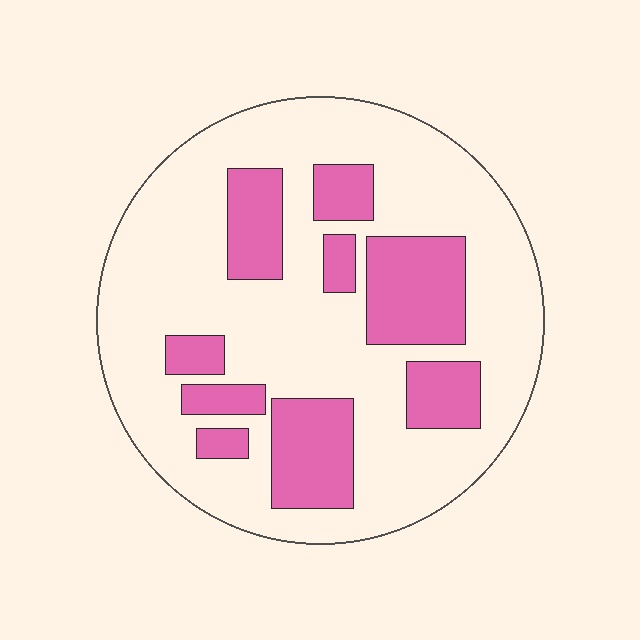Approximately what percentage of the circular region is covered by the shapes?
Approximately 30%.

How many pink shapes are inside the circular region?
9.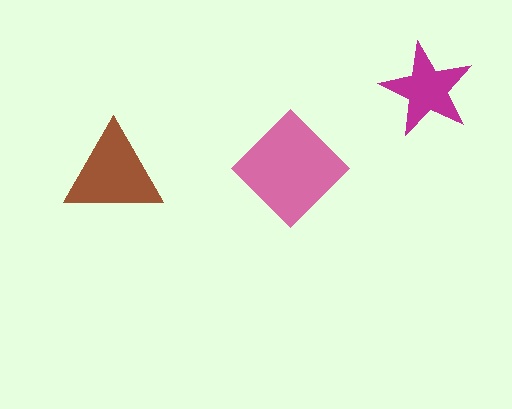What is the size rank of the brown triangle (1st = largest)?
2nd.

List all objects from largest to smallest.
The pink diamond, the brown triangle, the magenta star.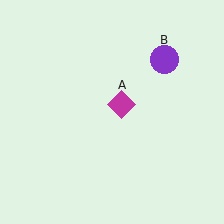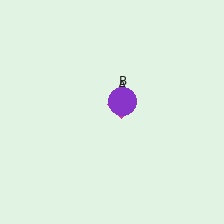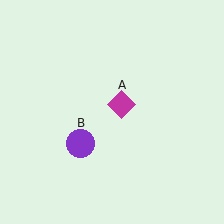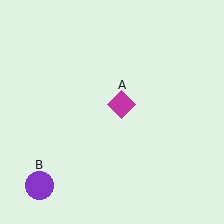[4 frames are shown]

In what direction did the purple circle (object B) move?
The purple circle (object B) moved down and to the left.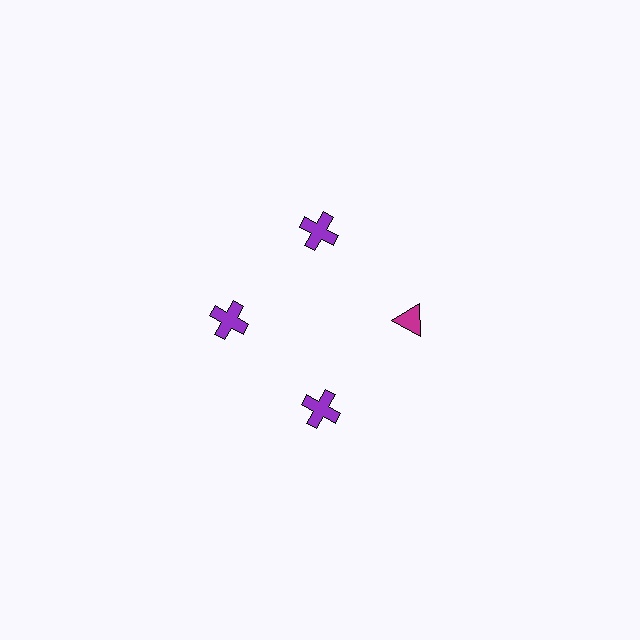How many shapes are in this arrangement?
There are 4 shapes arranged in a ring pattern.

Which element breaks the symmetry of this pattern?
The magenta triangle at roughly the 3 o'clock position breaks the symmetry. All other shapes are purple crosses.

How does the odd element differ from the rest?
It differs in both color (magenta instead of purple) and shape (triangle instead of cross).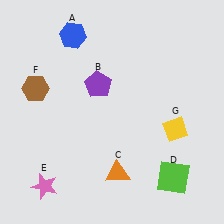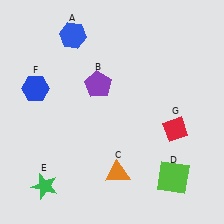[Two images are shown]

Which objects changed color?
E changed from pink to green. F changed from brown to blue. G changed from yellow to red.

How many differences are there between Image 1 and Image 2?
There are 3 differences between the two images.